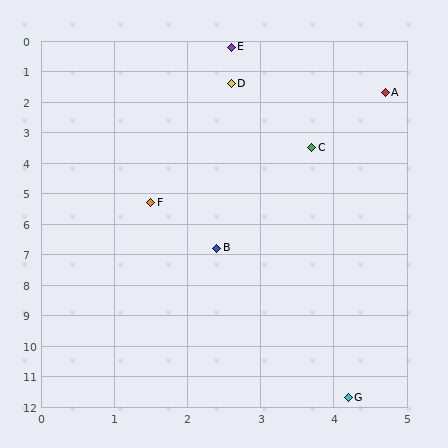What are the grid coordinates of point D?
Point D is at approximately (2.6, 1.4).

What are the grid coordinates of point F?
Point F is at approximately (1.5, 5.3).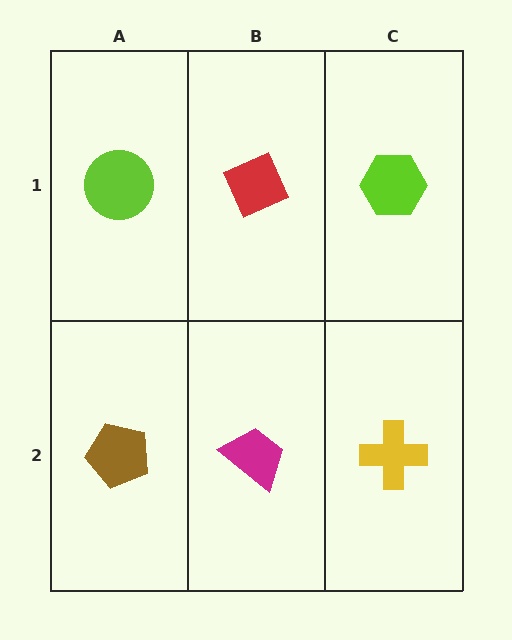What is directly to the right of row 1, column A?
A red diamond.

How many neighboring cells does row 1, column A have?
2.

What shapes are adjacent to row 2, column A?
A lime circle (row 1, column A), a magenta trapezoid (row 2, column B).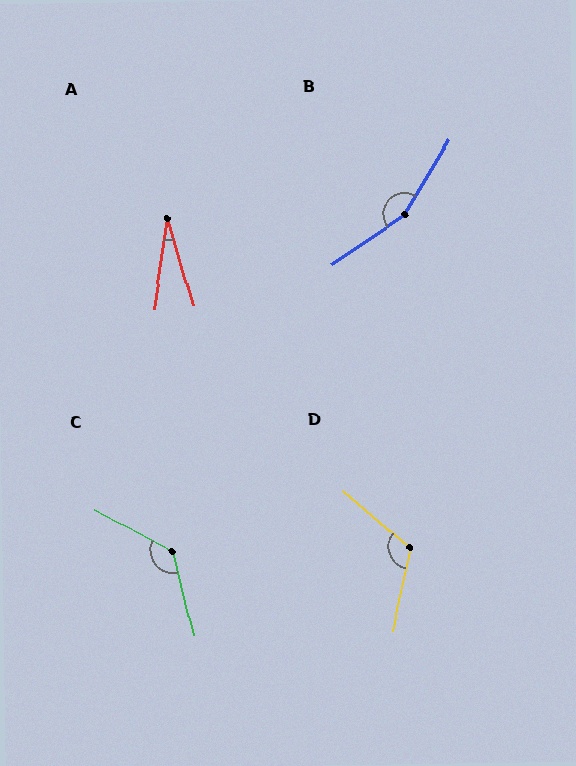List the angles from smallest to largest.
A (24°), D (119°), C (133°), B (155°).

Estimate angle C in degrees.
Approximately 133 degrees.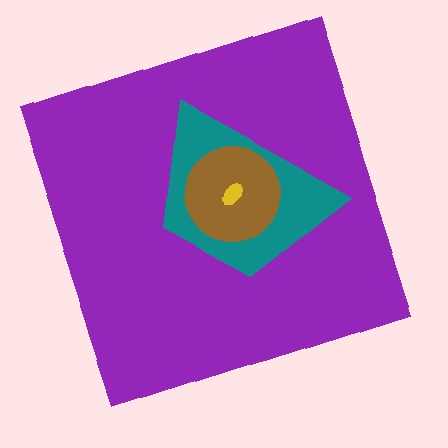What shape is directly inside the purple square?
The teal trapezoid.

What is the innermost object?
The yellow ellipse.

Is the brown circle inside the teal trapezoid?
Yes.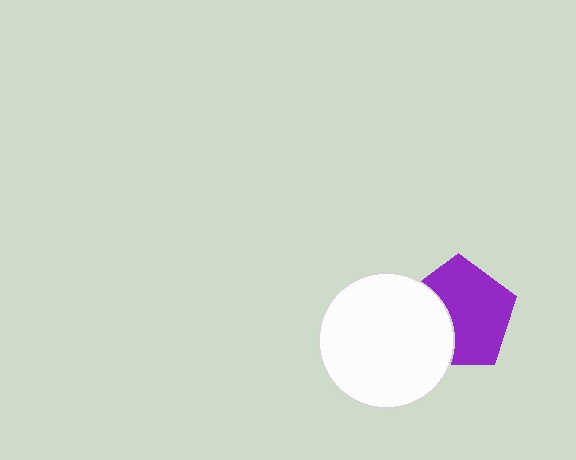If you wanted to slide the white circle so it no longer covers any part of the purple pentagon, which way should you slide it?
Slide it left — that is the most direct way to separate the two shapes.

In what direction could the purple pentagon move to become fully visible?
The purple pentagon could move right. That would shift it out from behind the white circle entirely.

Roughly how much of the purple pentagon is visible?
Most of it is visible (roughly 66%).